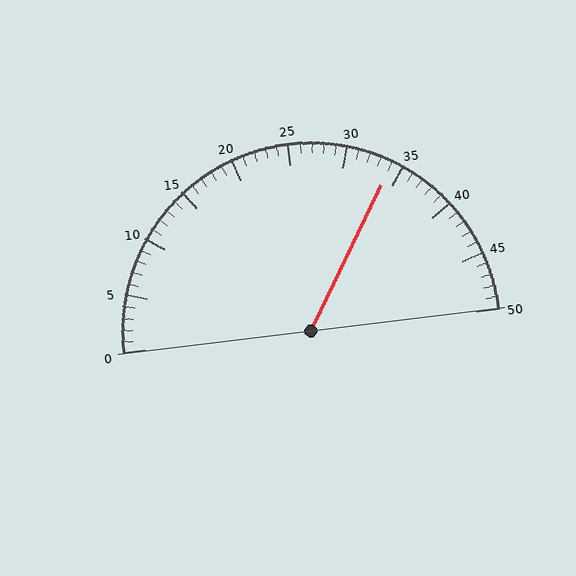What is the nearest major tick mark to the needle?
The nearest major tick mark is 35.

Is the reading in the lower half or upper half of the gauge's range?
The reading is in the upper half of the range (0 to 50).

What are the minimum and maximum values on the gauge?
The gauge ranges from 0 to 50.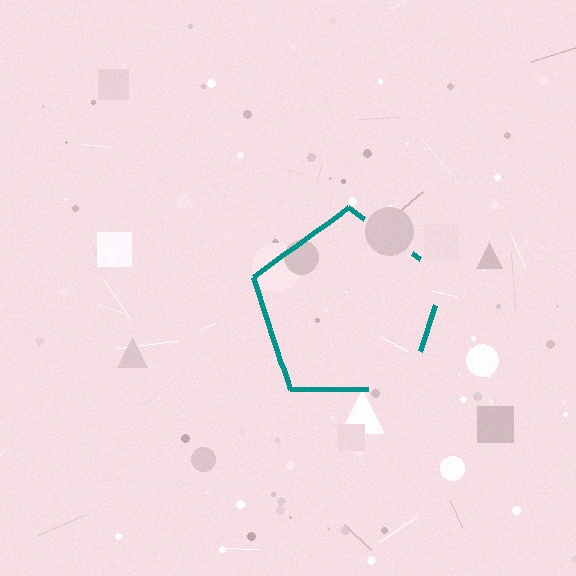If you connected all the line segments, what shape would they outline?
They would outline a pentagon.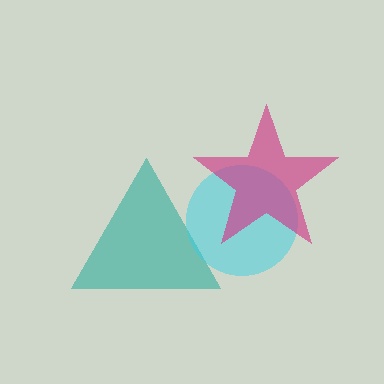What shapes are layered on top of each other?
The layered shapes are: a teal triangle, a cyan circle, a magenta star.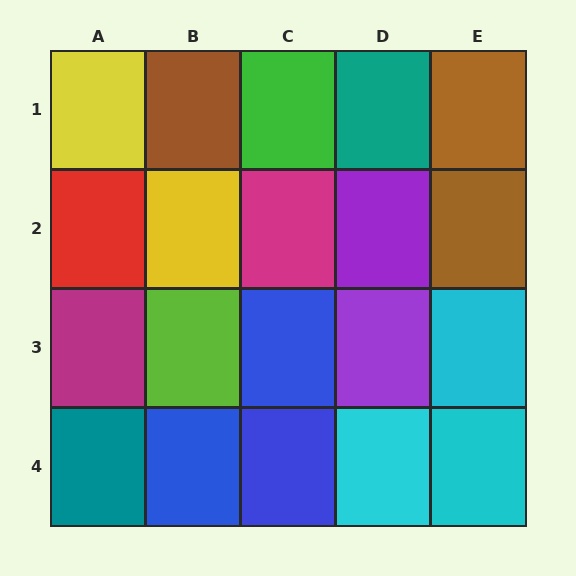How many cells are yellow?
2 cells are yellow.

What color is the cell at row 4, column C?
Blue.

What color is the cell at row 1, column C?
Green.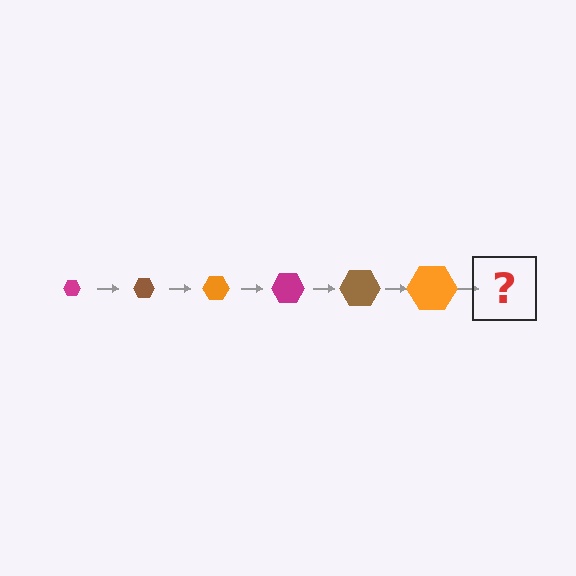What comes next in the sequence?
The next element should be a magenta hexagon, larger than the previous one.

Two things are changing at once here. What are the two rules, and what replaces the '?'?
The two rules are that the hexagon grows larger each step and the color cycles through magenta, brown, and orange. The '?' should be a magenta hexagon, larger than the previous one.